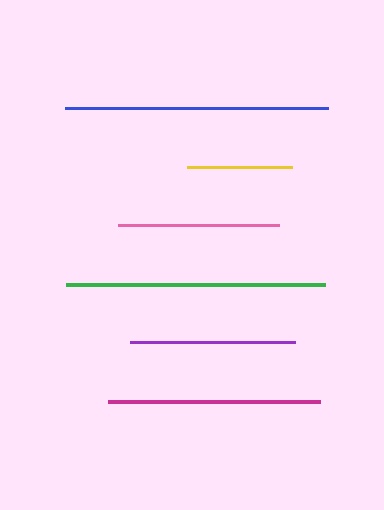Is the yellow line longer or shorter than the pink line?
The pink line is longer than the yellow line.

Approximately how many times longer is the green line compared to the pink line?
The green line is approximately 1.6 times the length of the pink line.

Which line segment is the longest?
The blue line is the longest at approximately 263 pixels.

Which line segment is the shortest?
The yellow line is the shortest at approximately 105 pixels.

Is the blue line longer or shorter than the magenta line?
The blue line is longer than the magenta line.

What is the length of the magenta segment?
The magenta segment is approximately 212 pixels long.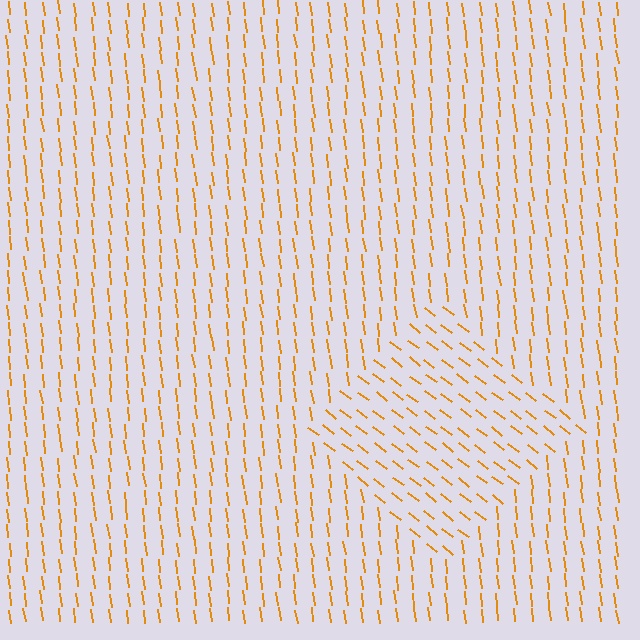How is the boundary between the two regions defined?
The boundary is defined purely by a change in line orientation (approximately 45 degrees difference). All lines are the same color and thickness.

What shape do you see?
I see a diamond.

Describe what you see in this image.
The image is filled with small orange line segments. A diamond region in the image has lines oriented differently from the surrounding lines, creating a visible texture boundary.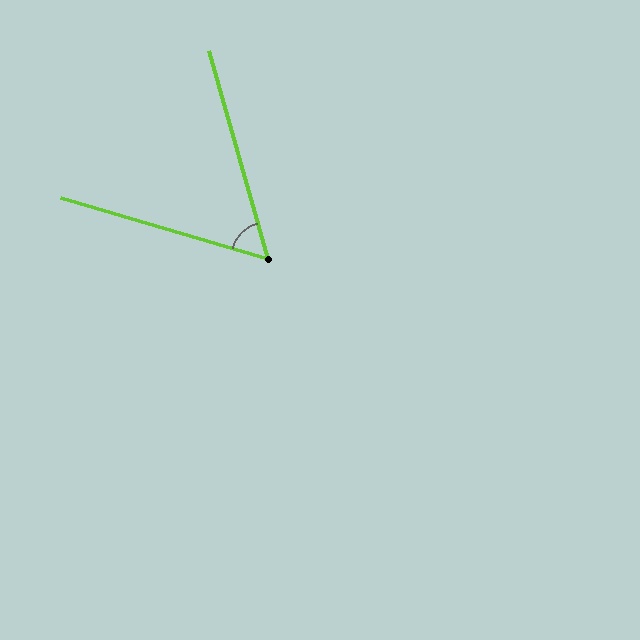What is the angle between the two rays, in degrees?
Approximately 58 degrees.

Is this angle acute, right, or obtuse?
It is acute.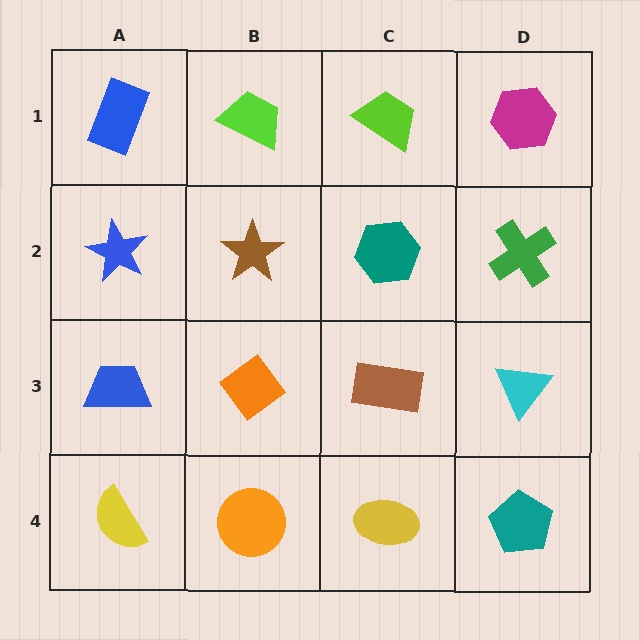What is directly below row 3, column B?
An orange circle.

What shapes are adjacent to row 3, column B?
A brown star (row 2, column B), an orange circle (row 4, column B), a blue trapezoid (row 3, column A), a brown rectangle (row 3, column C).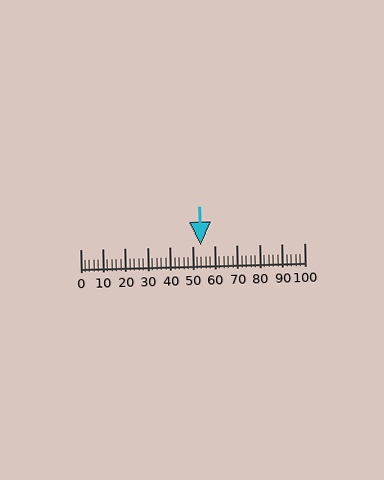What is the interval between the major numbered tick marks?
The major tick marks are spaced 10 units apart.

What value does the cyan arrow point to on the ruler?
The cyan arrow points to approximately 54.